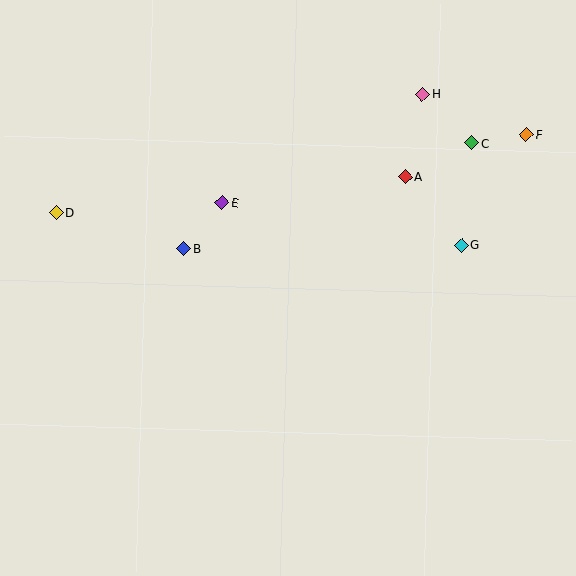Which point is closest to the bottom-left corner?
Point D is closest to the bottom-left corner.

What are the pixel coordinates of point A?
Point A is at (406, 177).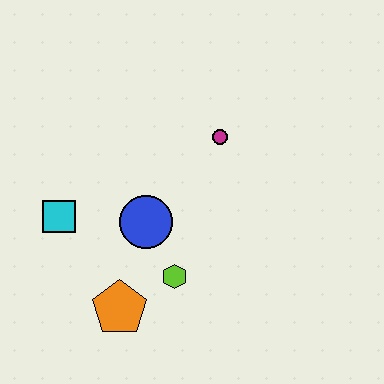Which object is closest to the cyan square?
The blue circle is closest to the cyan square.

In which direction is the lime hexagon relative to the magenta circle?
The lime hexagon is below the magenta circle.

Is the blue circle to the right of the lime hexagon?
No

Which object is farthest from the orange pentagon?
The magenta circle is farthest from the orange pentagon.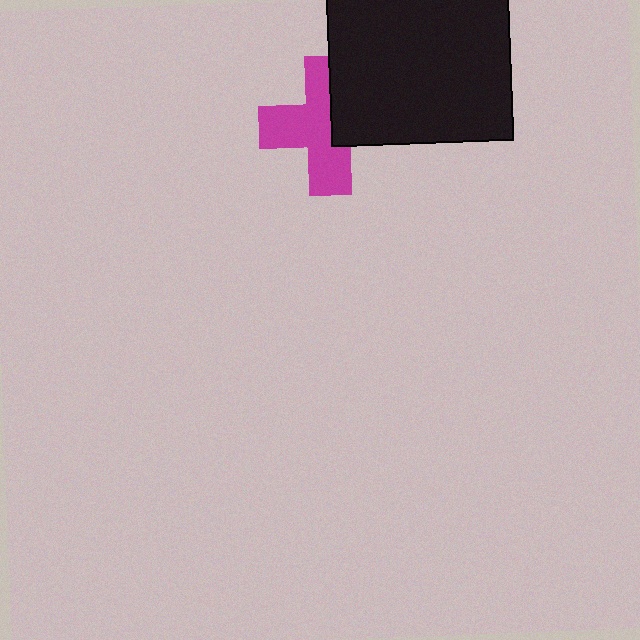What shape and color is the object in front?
The object in front is a black square.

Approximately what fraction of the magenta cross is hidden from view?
Roughly 38% of the magenta cross is hidden behind the black square.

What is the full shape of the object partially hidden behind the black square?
The partially hidden object is a magenta cross.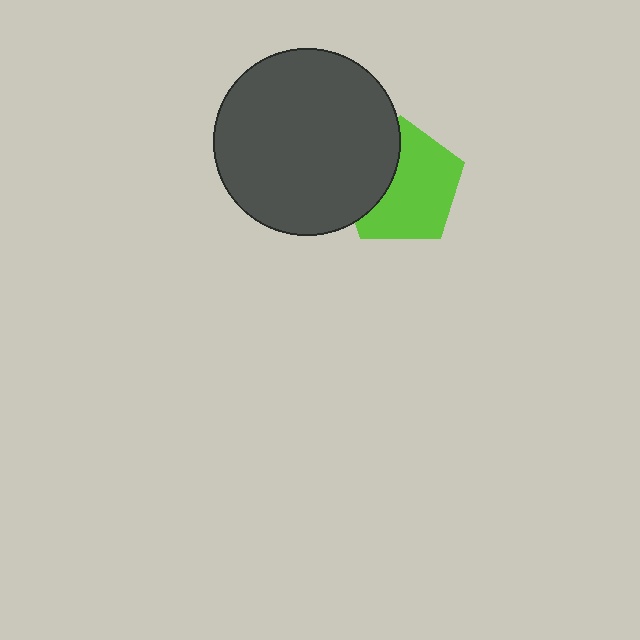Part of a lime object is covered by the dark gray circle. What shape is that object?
It is a pentagon.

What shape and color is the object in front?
The object in front is a dark gray circle.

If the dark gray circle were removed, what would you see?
You would see the complete lime pentagon.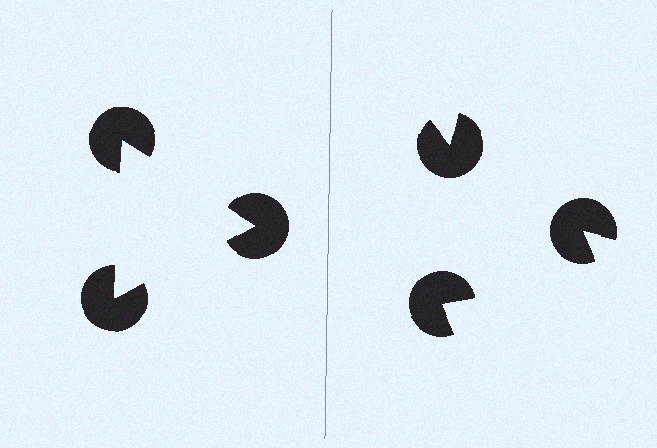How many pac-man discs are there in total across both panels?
6 — 3 on each side.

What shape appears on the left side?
An illusory triangle.